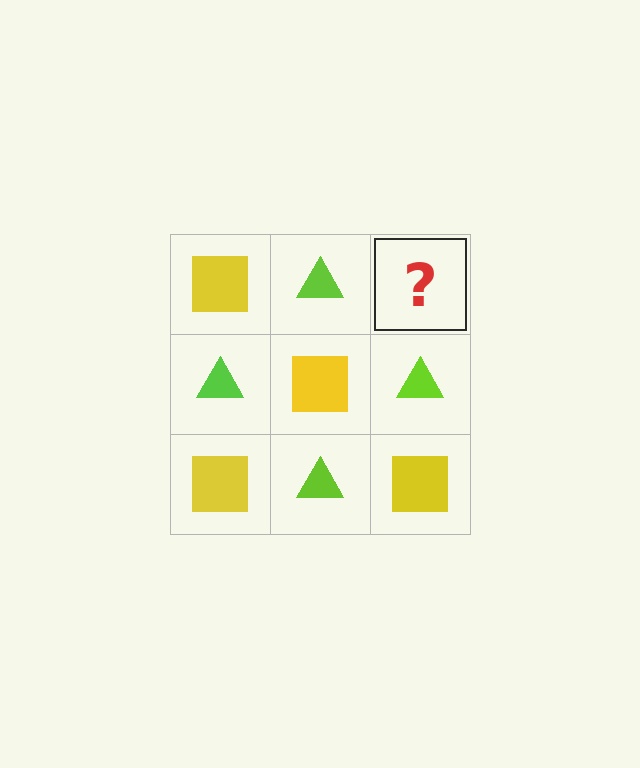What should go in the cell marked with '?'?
The missing cell should contain a yellow square.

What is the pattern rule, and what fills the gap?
The rule is that it alternates yellow square and lime triangle in a checkerboard pattern. The gap should be filled with a yellow square.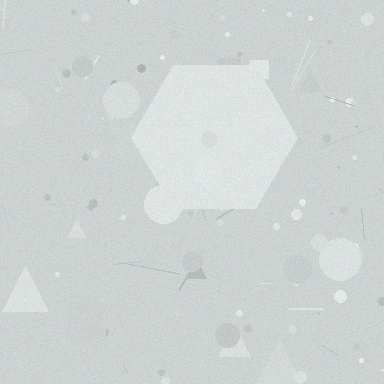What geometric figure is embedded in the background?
A hexagon is embedded in the background.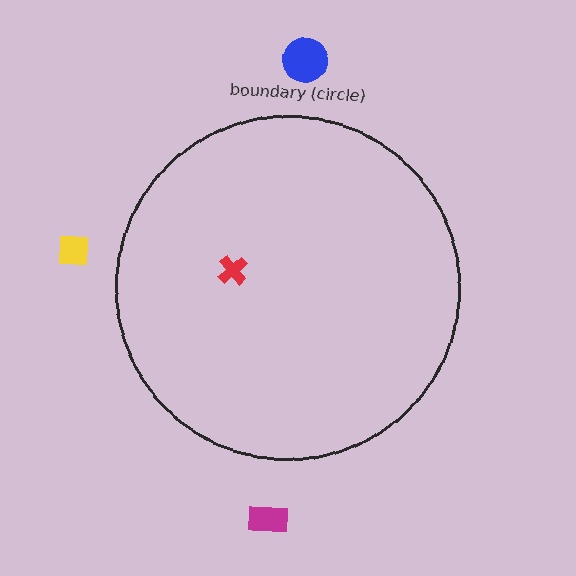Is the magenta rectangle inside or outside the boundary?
Outside.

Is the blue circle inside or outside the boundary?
Outside.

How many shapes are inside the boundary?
1 inside, 3 outside.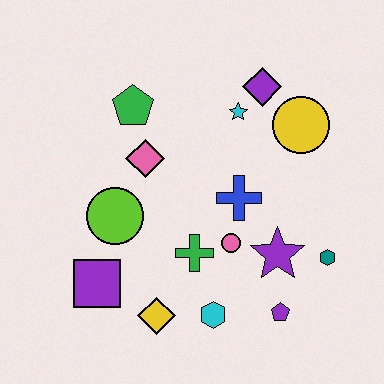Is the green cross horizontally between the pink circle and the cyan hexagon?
No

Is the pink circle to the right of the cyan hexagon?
Yes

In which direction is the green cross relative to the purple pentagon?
The green cross is to the left of the purple pentagon.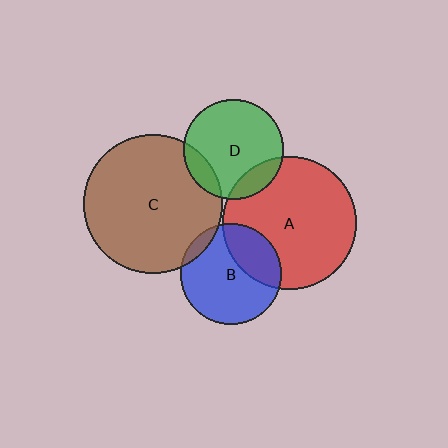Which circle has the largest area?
Circle C (brown).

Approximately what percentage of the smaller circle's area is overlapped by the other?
Approximately 30%.